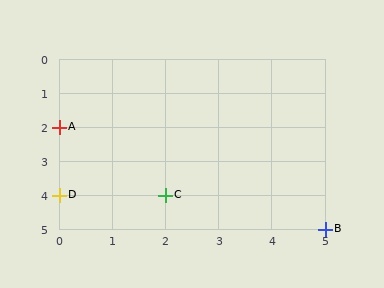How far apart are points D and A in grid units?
Points D and A are 2 rows apart.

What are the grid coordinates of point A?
Point A is at grid coordinates (0, 2).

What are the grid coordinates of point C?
Point C is at grid coordinates (2, 4).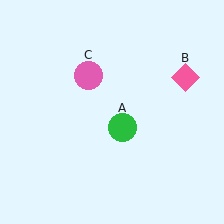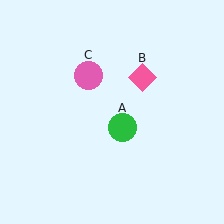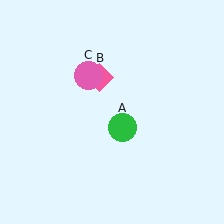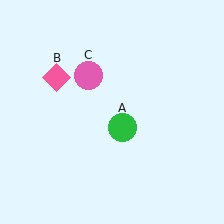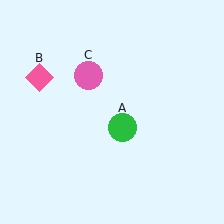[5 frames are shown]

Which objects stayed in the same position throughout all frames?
Green circle (object A) and pink circle (object C) remained stationary.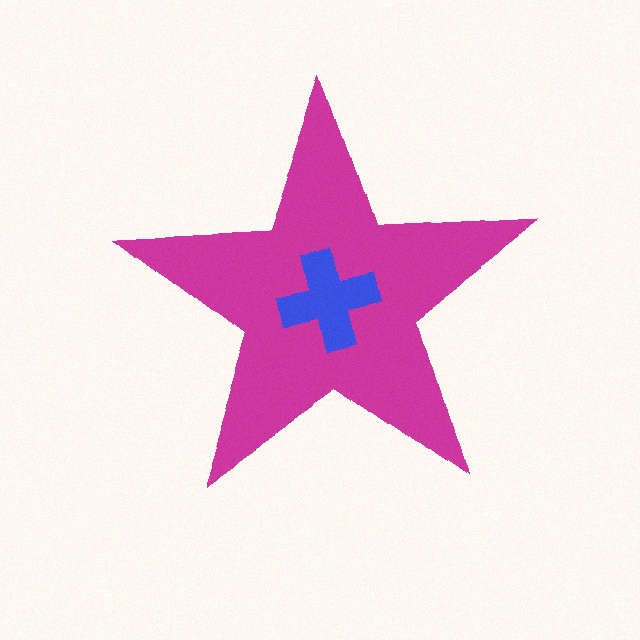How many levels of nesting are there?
2.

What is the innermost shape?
The blue cross.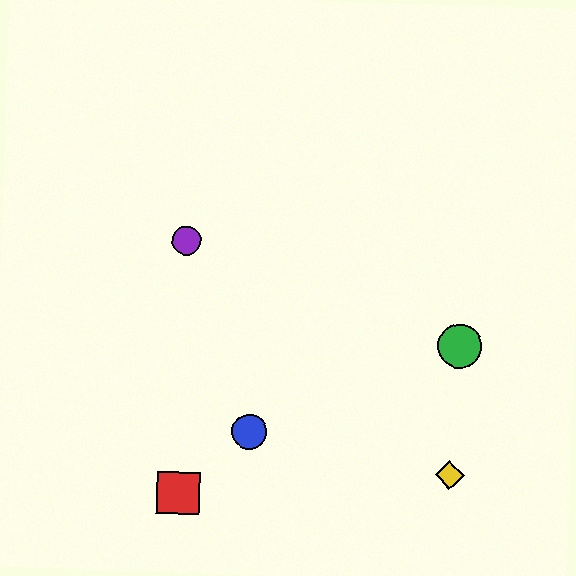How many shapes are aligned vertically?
2 shapes (the red square, the purple circle) are aligned vertically.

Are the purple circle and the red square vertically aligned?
Yes, both are at x≈187.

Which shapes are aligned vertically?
The red square, the purple circle are aligned vertically.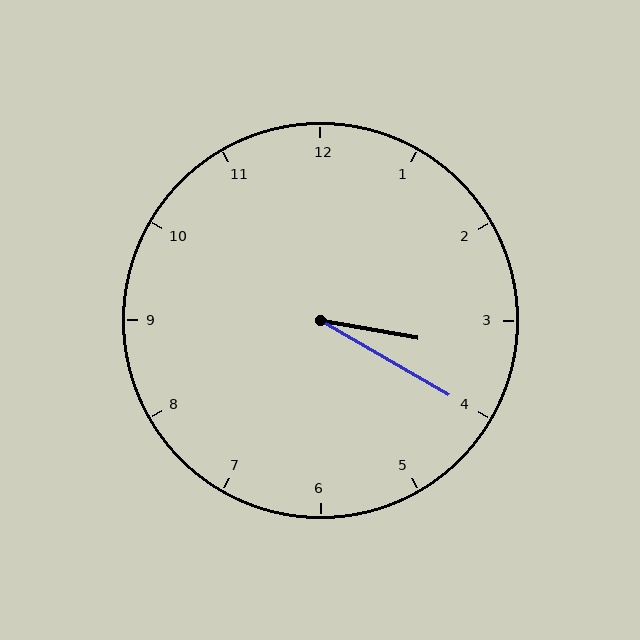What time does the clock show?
3:20.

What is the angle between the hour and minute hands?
Approximately 20 degrees.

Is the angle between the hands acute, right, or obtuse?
It is acute.